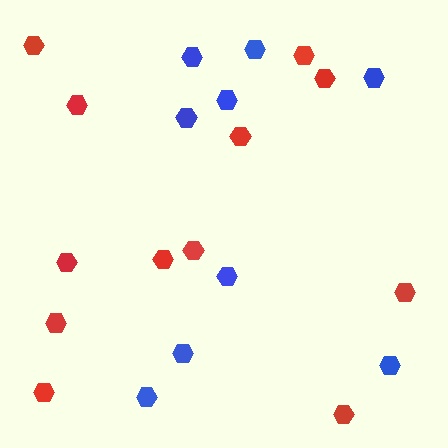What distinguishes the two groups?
There are 2 groups: one group of blue hexagons (9) and one group of red hexagons (12).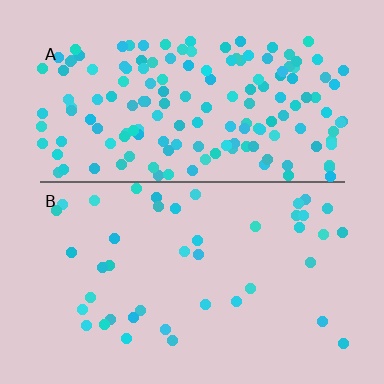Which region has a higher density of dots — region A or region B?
A (the top).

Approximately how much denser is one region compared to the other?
Approximately 3.7× — region A over region B.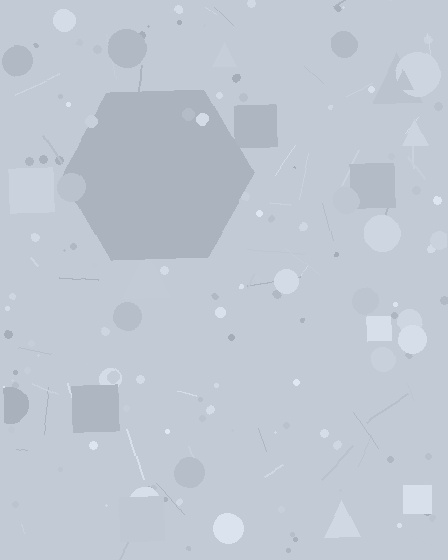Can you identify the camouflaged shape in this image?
The camouflaged shape is a hexagon.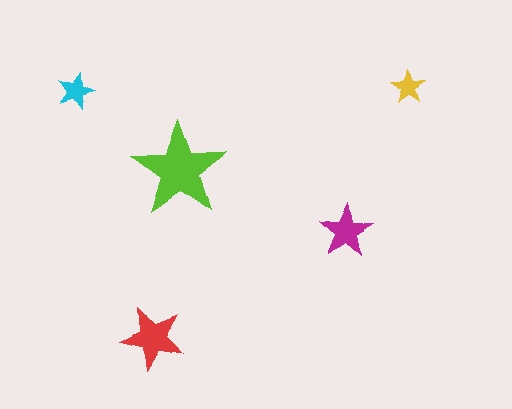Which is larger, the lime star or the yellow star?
The lime one.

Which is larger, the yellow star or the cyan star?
The cyan one.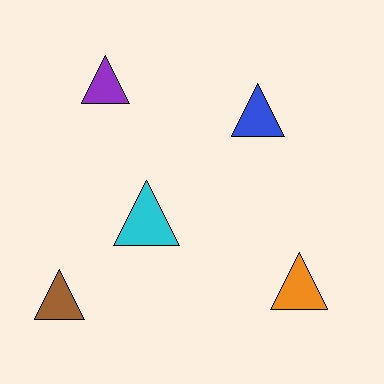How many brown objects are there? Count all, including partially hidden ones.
There is 1 brown object.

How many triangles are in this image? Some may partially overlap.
There are 5 triangles.